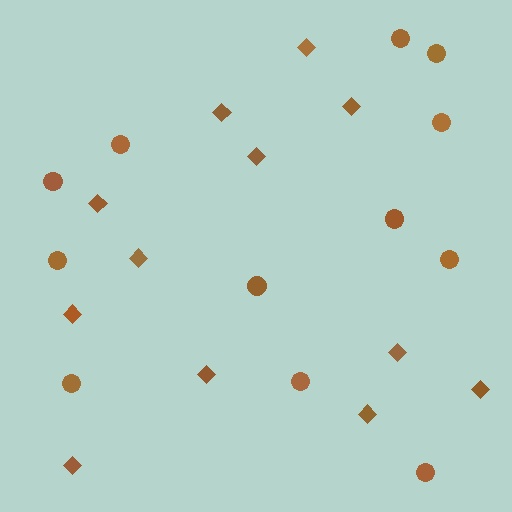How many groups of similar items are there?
There are 2 groups: one group of circles (12) and one group of diamonds (12).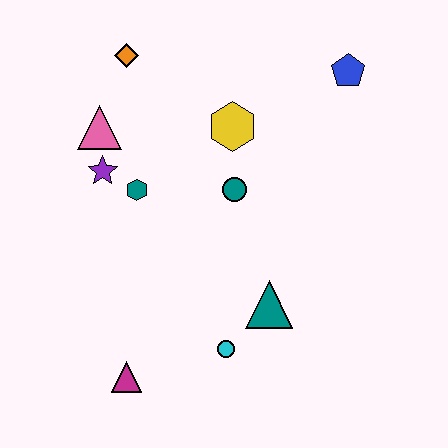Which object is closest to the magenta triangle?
The cyan circle is closest to the magenta triangle.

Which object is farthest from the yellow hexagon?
The magenta triangle is farthest from the yellow hexagon.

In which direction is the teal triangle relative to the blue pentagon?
The teal triangle is below the blue pentagon.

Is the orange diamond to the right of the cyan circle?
No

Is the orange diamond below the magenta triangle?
No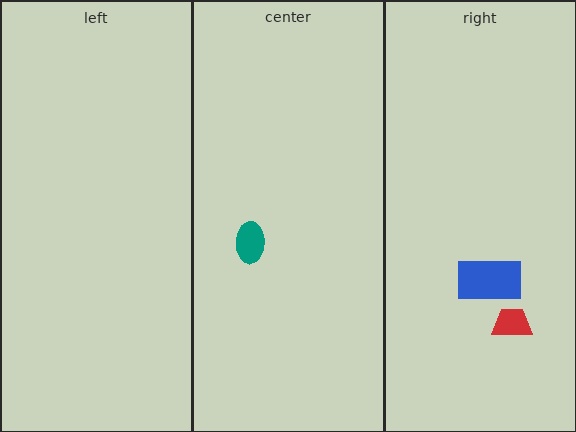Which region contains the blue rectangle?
The right region.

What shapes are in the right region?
The red trapezoid, the blue rectangle.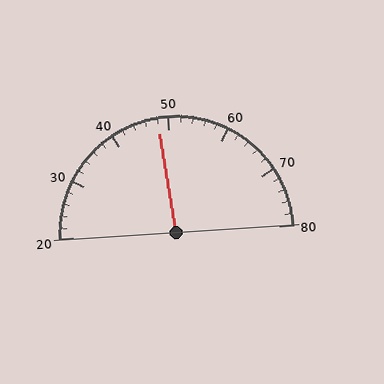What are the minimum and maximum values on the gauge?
The gauge ranges from 20 to 80.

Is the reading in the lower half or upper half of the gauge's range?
The reading is in the lower half of the range (20 to 80).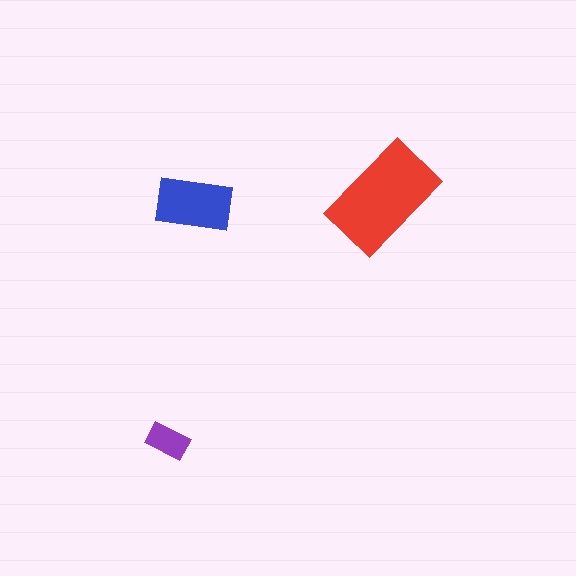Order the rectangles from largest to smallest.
the red one, the blue one, the purple one.